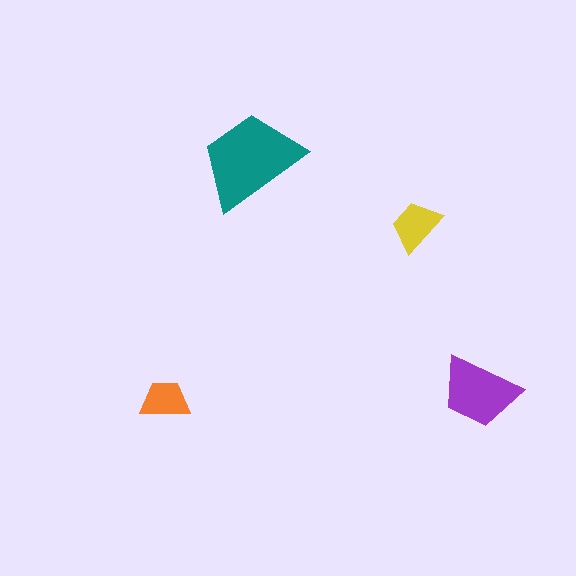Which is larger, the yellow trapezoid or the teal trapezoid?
The teal one.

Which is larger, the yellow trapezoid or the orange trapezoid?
The yellow one.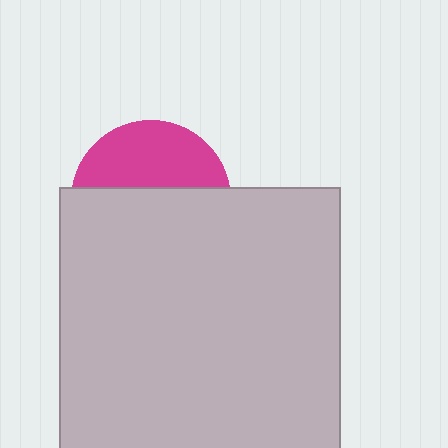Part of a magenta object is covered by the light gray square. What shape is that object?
It is a circle.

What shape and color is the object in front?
The object in front is a light gray square.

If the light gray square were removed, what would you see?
You would see the complete magenta circle.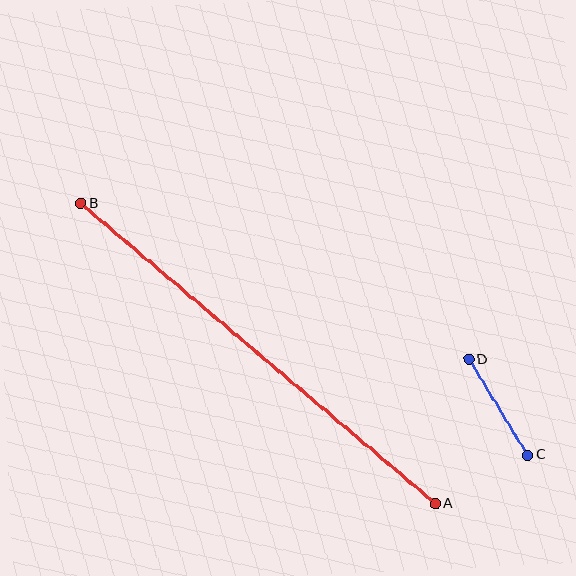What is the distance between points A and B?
The distance is approximately 465 pixels.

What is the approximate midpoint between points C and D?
The midpoint is at approximately (498, 407) pixels.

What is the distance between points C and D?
The distance is approximately 113 pixels.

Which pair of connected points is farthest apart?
Points A and B are farthest apart.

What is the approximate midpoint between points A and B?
The midpoint is at approximately (258, 354) pixels.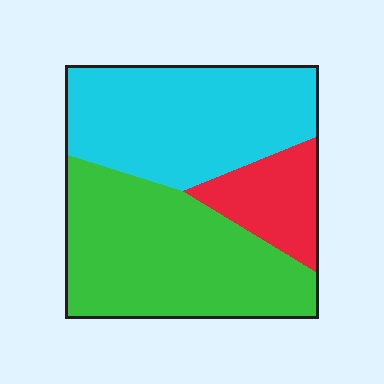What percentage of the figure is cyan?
Cyan takes up between a third and a half of the figure.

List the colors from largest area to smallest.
From largest to smallest: green, cyan, red.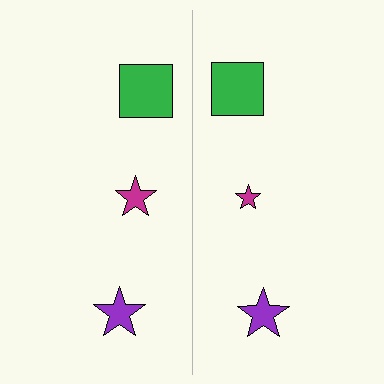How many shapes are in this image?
There are 6 shapes in this image.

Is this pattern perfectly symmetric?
No, the pattern is not perfectly symmetric. The magenta star on the right side has a different size than its mirror counterpart.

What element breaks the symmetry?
The magenta star on the right side has a different size than its mirror counterpart.